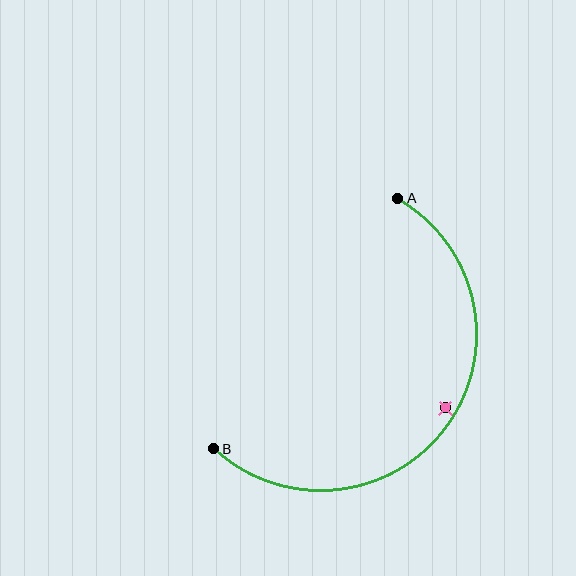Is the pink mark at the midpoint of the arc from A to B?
No — the pink mark does not lie on the arc at all. It sits slightly inside the curve.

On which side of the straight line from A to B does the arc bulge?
The arc bulges below and to the right of the straight line connecting A and B.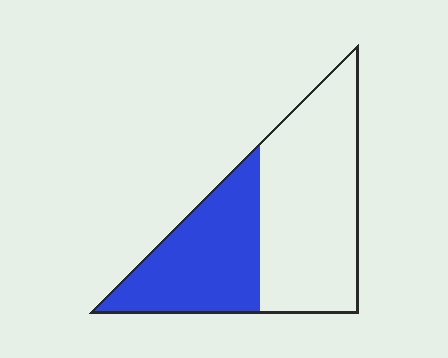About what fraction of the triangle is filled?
About two fifths (2/5).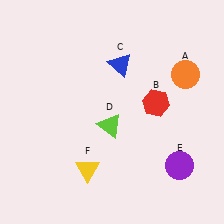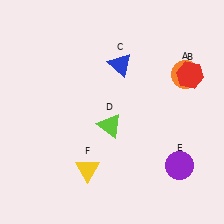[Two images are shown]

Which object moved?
The red hexagon (B) moved right.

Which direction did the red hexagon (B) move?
The red hexagon (B) moved right.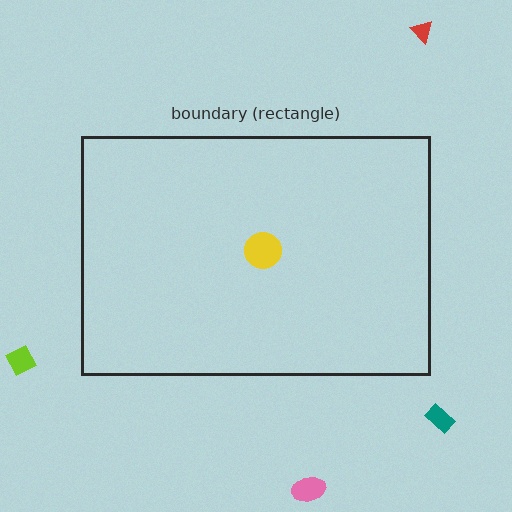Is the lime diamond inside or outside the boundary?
Outside.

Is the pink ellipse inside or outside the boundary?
Outside.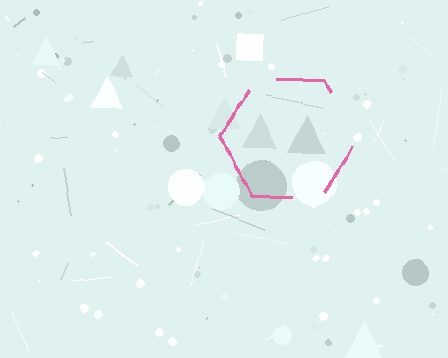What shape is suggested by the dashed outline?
The dashed outline suggests a hexagon.